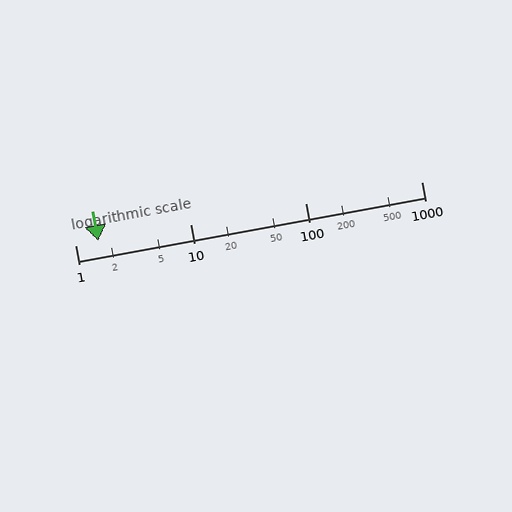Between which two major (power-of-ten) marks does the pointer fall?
The pointer is between 1 and 10.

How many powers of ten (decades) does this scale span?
The scale spans 3 decades, from 1 to 1000.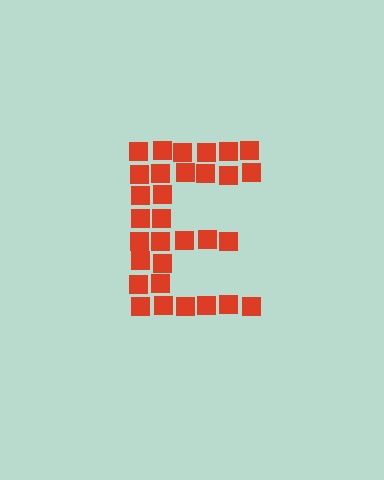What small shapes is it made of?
It is made of small squares.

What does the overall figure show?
The overall figure shows the letter E.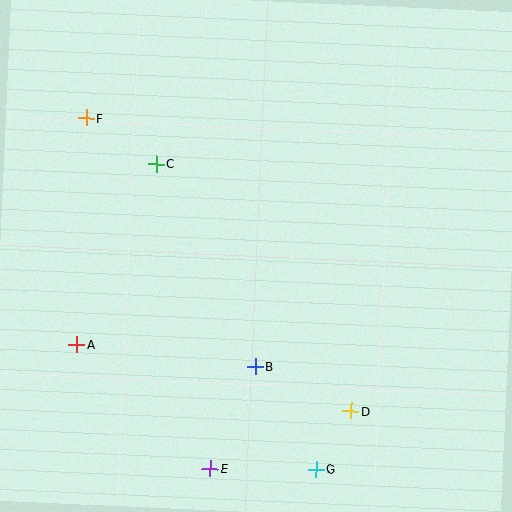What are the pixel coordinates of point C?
Point C is at (156, 164).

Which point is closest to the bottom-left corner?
Point A is closest to the bottom-left corner.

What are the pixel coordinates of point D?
Point D is at (351, 411).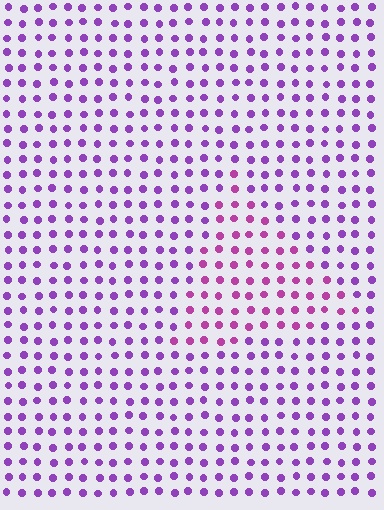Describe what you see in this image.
The image is filled with small purple elements in a uniform arrangement. A triangle-shaped region is visible where the elements are tinted to a slightly different hue, forming a subtle color boundary.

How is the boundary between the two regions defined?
The boundary is defined purely by a slight shift in hue (about 31 degrees). Spacing, size, and orientation are identical on both sides.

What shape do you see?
I see a triangle.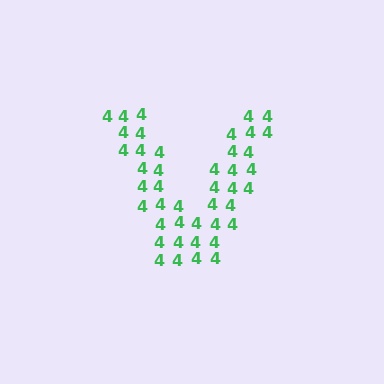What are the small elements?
The small elements are digit 4's.